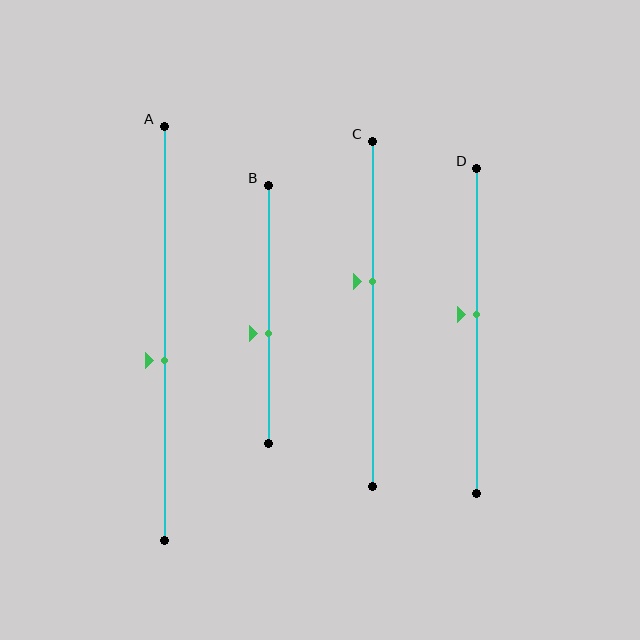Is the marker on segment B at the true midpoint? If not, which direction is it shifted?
No, the marker on segment B is shifted downward by about 8% of the segment length.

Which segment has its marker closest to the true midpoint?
Segment D has its marker closest to the true midpoint.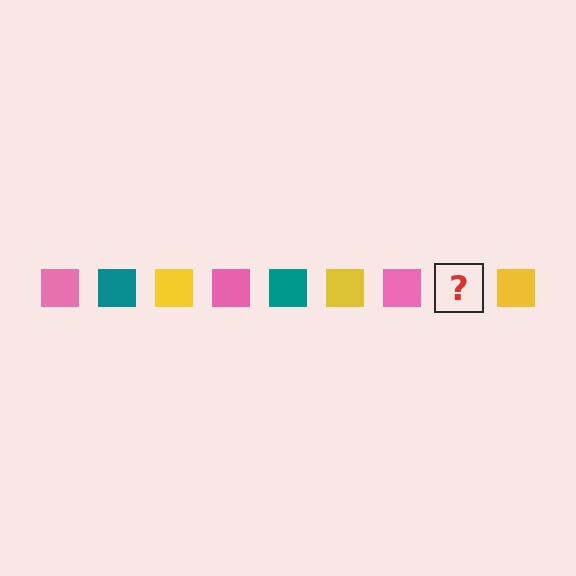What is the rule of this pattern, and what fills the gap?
The rule is that the pattern cycles through pink, teal, yellow squares. The gap should be filled with a teal square.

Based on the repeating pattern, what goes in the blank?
The blank should be a teal square.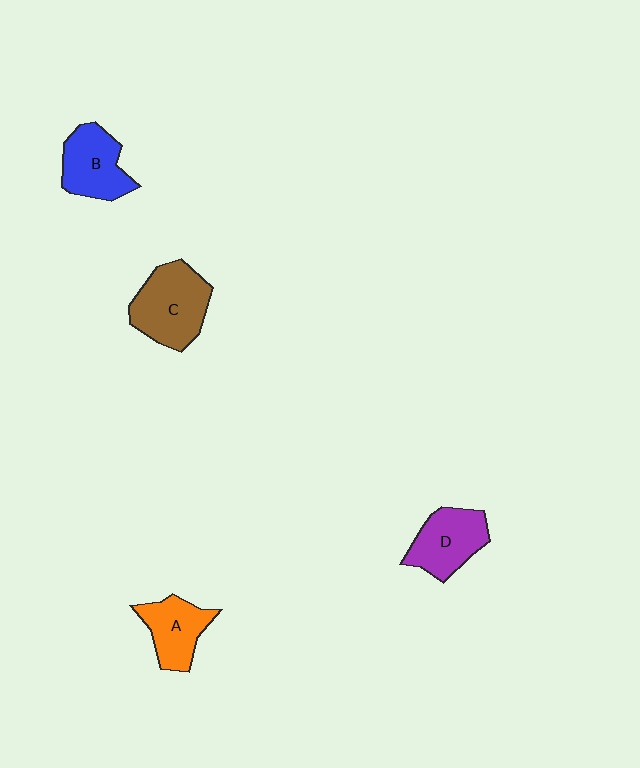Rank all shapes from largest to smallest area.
From largest to smallest: C (brown), D (purple), B (blue), A (orange).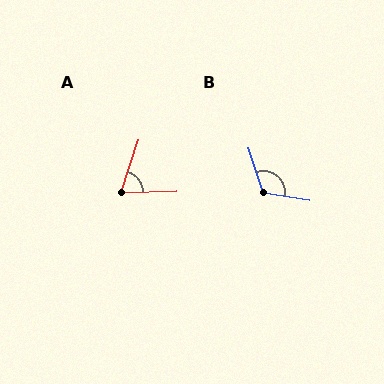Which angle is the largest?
B, at approximately 118 degrees.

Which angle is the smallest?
A, at approximately 70 degrees.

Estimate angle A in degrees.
Approximately 70 degrees.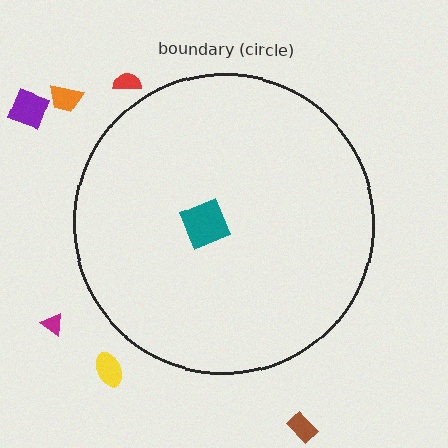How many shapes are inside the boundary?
1 inside, 6 outside.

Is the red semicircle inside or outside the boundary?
Outside.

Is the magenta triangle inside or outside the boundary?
Outside.